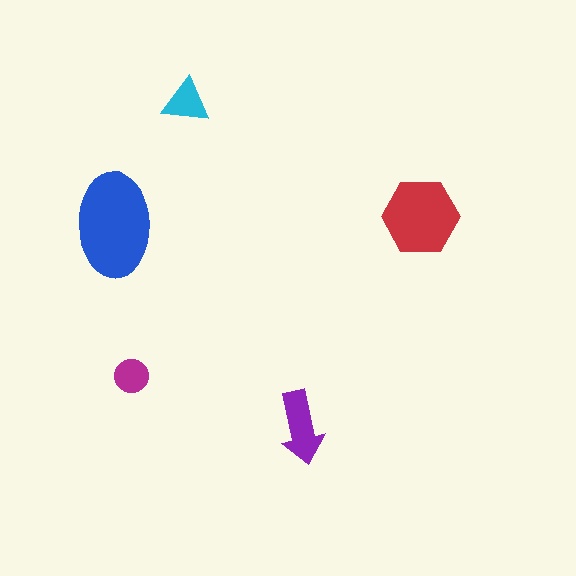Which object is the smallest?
The magenta circle.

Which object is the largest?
The blue ellipse.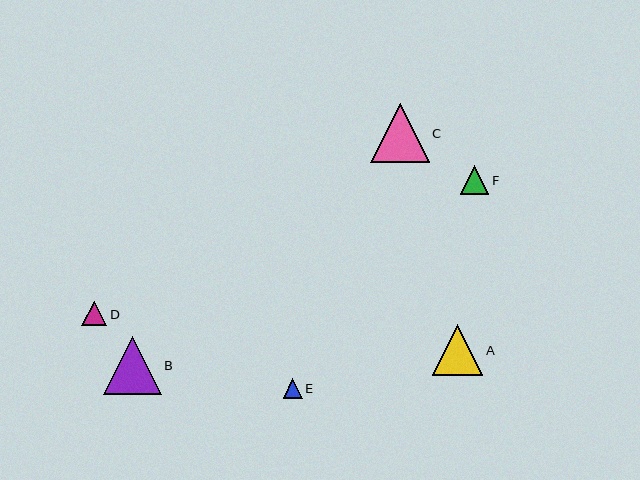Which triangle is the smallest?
Triangle E is the smallest with a size of approximately 19 pixels.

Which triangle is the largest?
Triangle C is the largest with a size of approximately 59 pixels.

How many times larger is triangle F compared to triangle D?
Triangle F is approximately 1.1 times the size of triangle D.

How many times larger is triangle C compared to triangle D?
Triangle C is approximately 2.4 times the size of triangle D.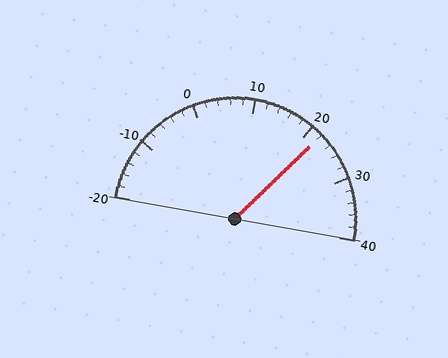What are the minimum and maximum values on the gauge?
The gauge ranges from -20 to 40.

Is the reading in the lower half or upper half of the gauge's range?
The reading is in the upper half of the range (-20 to 40).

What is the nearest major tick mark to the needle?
The nearest major tick mark is 20.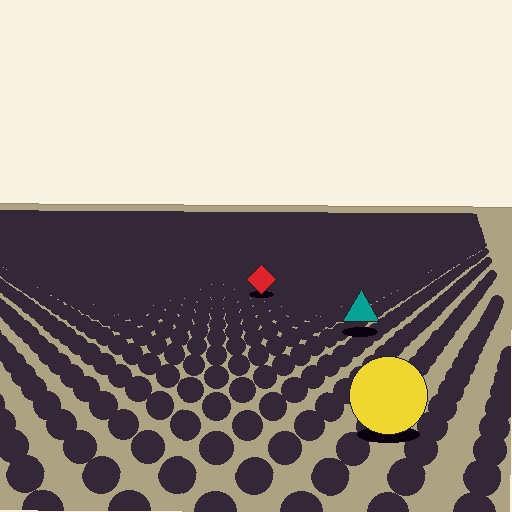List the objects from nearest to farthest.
From nearest to farthest: the yellow circle, the teal triangle, the red diamond.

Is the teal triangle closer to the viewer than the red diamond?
Yes. The teal triangle is closer — you can tell from the texture gradient: the ground texture is coarser near it.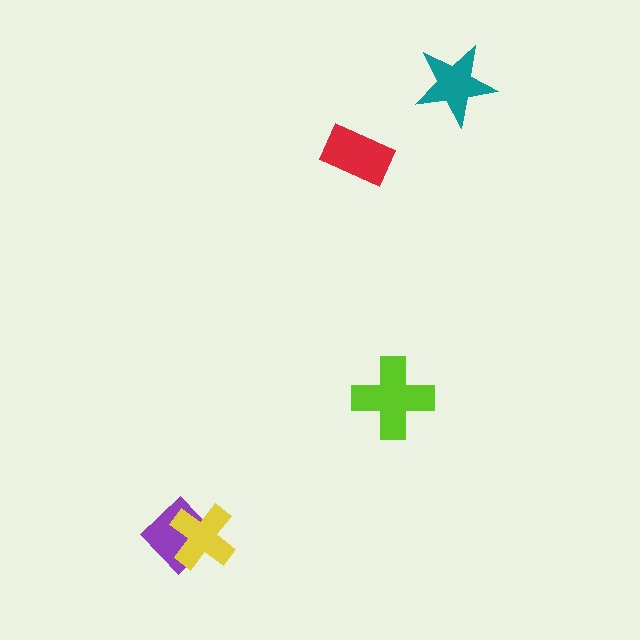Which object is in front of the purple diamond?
The yellow cross is in front of the purple diamond.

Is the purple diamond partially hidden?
Yes, it is partially covered by another shape.